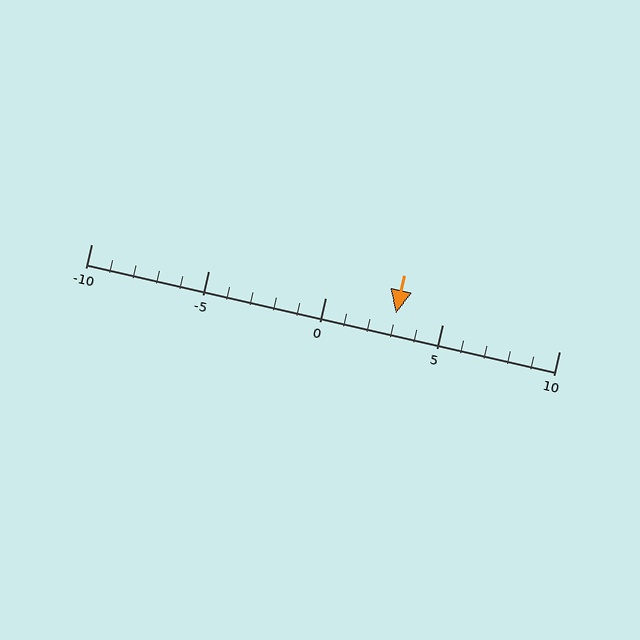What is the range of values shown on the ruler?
The ruler shows values from -10 to 10.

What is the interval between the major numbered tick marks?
The major tick marks are spaced 5 units apart.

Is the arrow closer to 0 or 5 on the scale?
The arrow is closer to 5.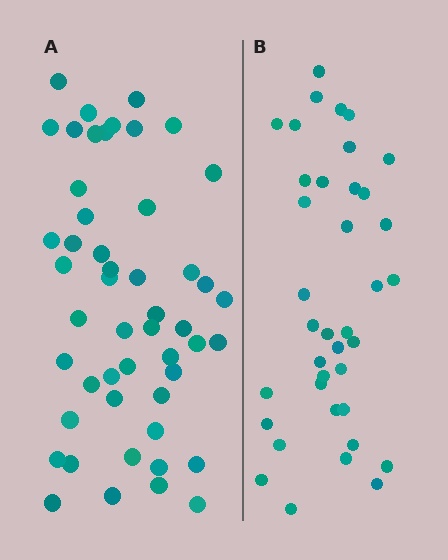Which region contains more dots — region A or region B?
Region A (the left region) has more dots.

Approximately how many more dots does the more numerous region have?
Region A has roughly 12 or so more dots than region B.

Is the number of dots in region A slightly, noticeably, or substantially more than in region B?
Region A has noticeably more, but not dramatically so. The ratio is roughly 1.3 to 1.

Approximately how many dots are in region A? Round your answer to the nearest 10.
About 50 dots.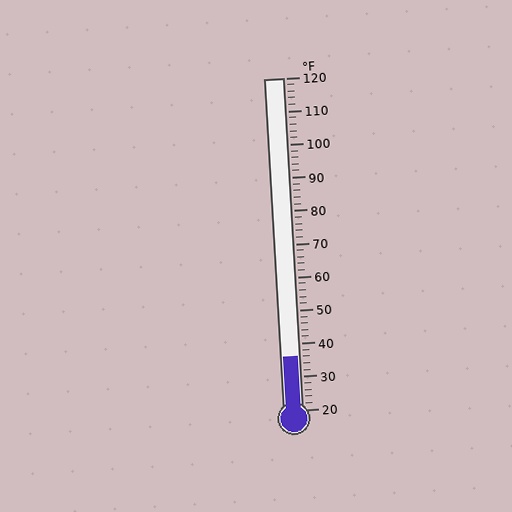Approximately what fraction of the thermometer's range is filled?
The thermometer is filled to approximately 15% of its range.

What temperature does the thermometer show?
The thermometer shows approximately 36°F.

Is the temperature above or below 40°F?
The temperature is below 40°F.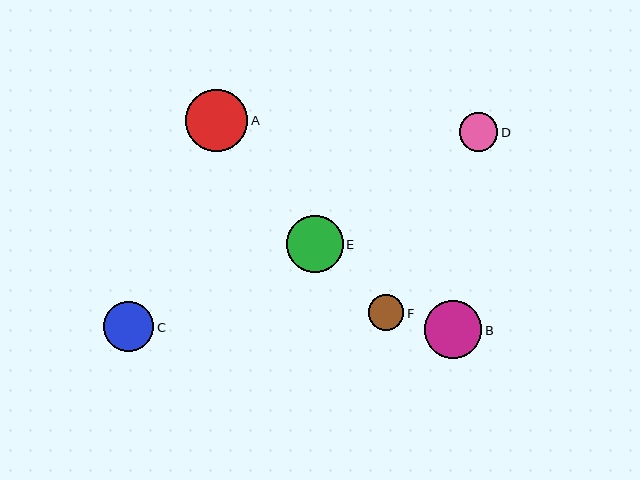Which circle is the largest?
Circle A is the largest with a size of approximately 62 pixels.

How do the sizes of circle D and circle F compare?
Circle D and circle F are approximately the same size.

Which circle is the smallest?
Circle F is the smallest with a size of approximately 36 pixels.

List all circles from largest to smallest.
From largest to smallest: A, B, E, C, D, F.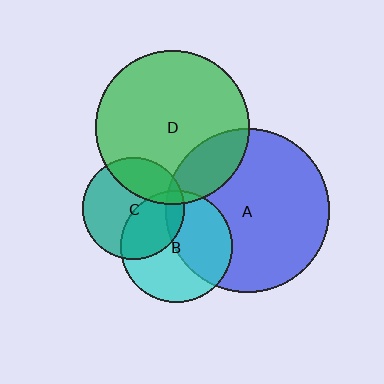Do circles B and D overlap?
Yes.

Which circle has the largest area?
Circle A (blue).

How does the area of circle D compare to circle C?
Approximately 2.3 times.